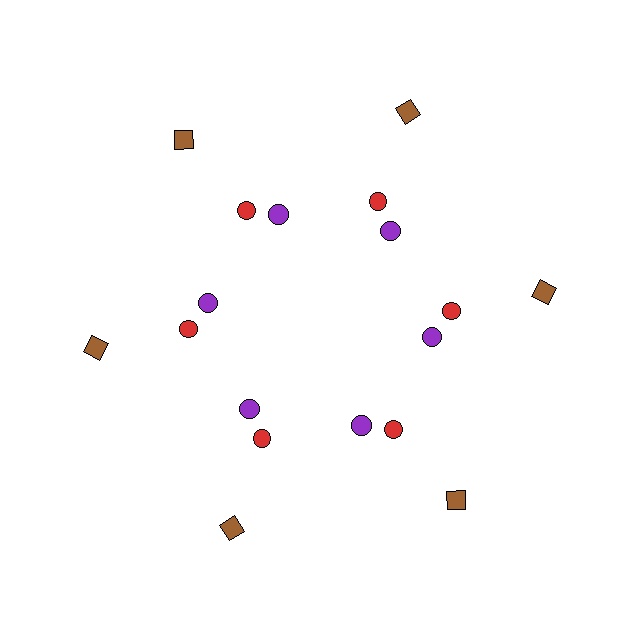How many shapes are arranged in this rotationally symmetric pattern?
There are 18 shapes, arranged in 6 groups of 3.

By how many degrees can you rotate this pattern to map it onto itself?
The pattern maps onto itself every 60 degrees of rotation.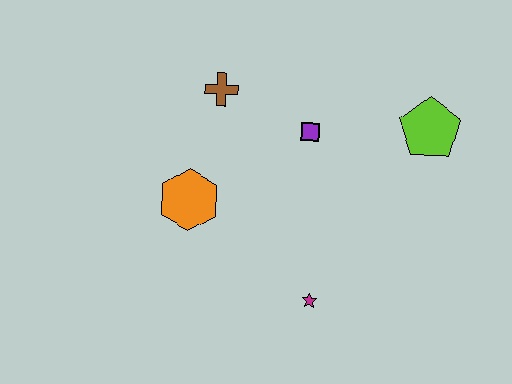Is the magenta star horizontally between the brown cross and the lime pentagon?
Yes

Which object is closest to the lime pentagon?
The purple square is closest to the lime pentagon.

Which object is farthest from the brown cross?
The magenta star is farthest from the brown cross.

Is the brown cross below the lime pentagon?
No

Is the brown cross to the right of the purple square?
No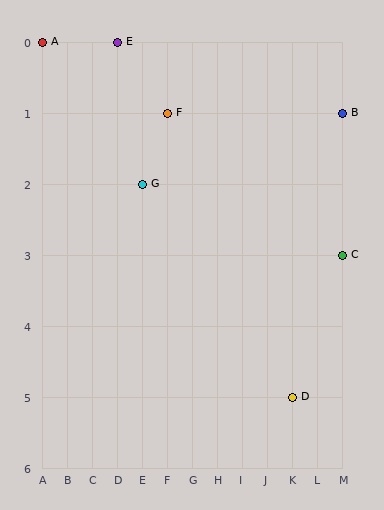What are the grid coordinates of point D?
Point D is at grid coordinates (K, 5).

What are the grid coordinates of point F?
Point F is at grid coordinates (F, 1).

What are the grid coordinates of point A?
Point A is at grid coordinates (A, 0).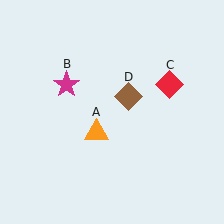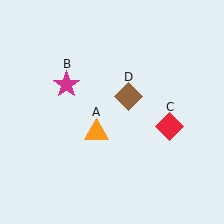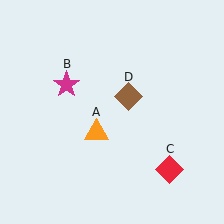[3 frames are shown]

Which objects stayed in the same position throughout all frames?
Orange triangle (object A) and magenta star (object B) and brown diamond (object D) remained stationary.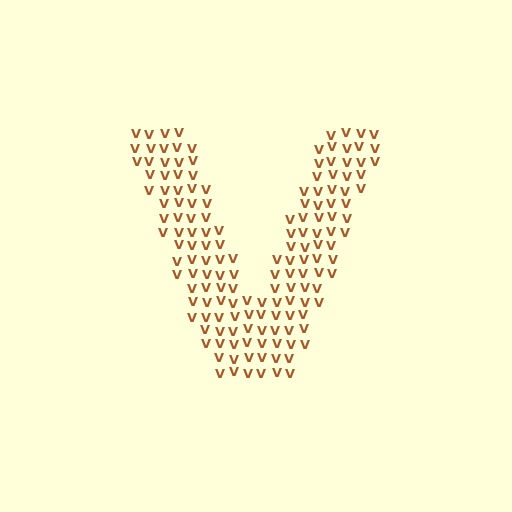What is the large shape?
The large shape is the letter V.